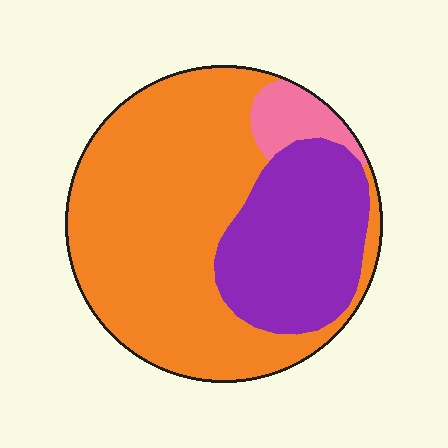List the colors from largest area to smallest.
From largest to smallest: orange, purple, pink.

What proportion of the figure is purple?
Purple covers 29% of the figure.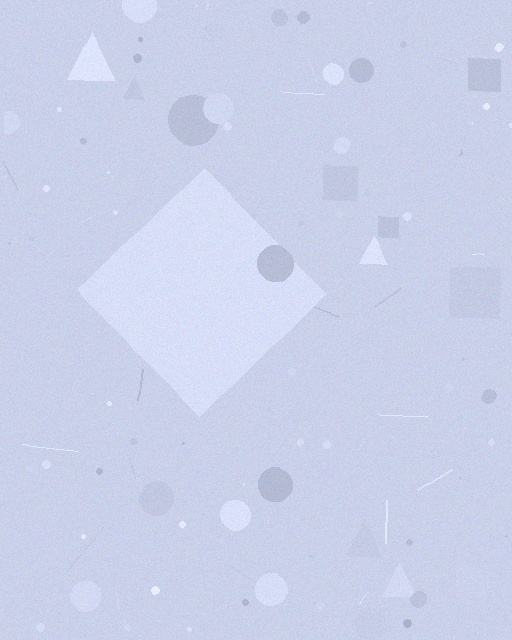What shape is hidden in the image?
A diamond is hidden in the image.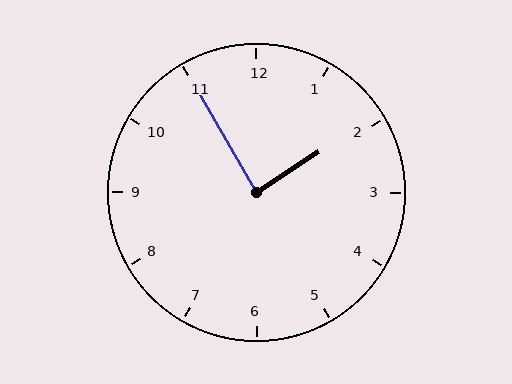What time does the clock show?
1:55.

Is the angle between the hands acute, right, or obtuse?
It is right.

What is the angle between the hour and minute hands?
Approximately 88 degrees.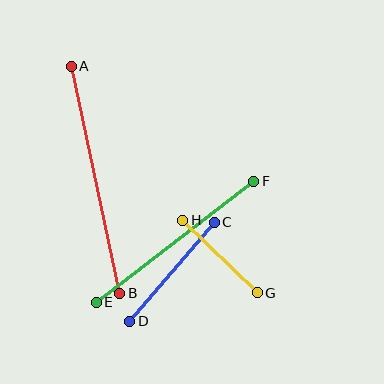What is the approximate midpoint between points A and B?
The midpoint is at approximately (95, 180) pixels.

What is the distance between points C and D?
The distance is approximately 130 pixels.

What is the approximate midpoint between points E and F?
The midpoint is at approximately (175, 242) pixels.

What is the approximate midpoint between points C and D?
The midpoint is at approximately (172, 272) pixels.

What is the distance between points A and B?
The distance is approximately 232 pixels.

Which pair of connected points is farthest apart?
Points A and B are farthest apart.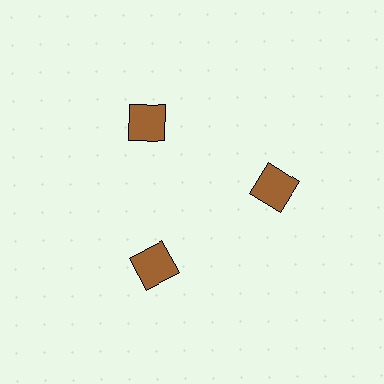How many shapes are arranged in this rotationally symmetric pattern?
There are 3 shapes, arranged in 3 groups of 1.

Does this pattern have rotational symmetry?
Yes, this pattern has 3-fold rotational symmetry. It looks the same after rotating 120 degrees around the center.